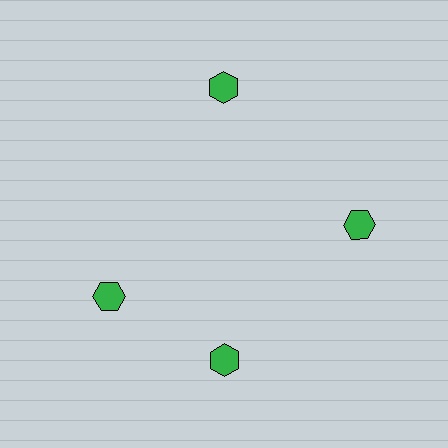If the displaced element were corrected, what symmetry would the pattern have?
It would have 4-fold rotational symmetry — the pattern would map onto itself every 90 degrees.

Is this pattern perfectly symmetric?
No. The 4 green hexagons are arranged in a ring, but one element near the 9 o'clock position is rotated out of alignment along the ring, breaking the 4-fold rotational symmetry.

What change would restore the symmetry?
The symmetry would be restored by rotating it back into even spacing with its neighbors so that all 4 hexagons sit at equal angles and equal distance from the center.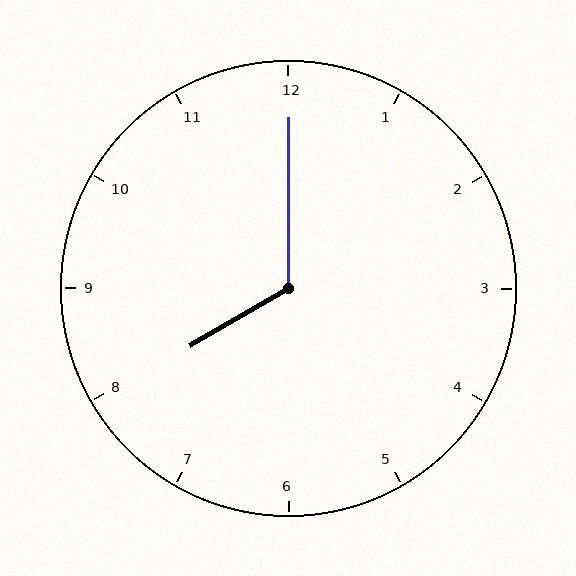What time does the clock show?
8:00.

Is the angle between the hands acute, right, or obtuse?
It is obtuse.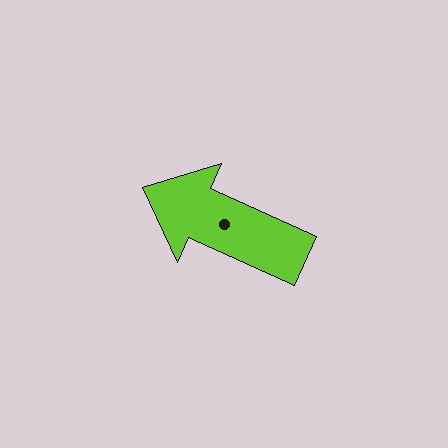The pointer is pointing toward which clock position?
Roughly 10 o'clock.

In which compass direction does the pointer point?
Northwest.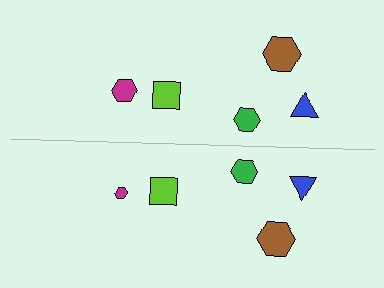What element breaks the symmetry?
The magenta hexagon on the bottom side has a different size than its mirror counterpart.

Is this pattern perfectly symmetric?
No, the pattern is not perfectly symmetric. The magenta hexagon on the bottom side has a different size than its mirror counterpart.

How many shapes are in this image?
There are 10 shapes in this image.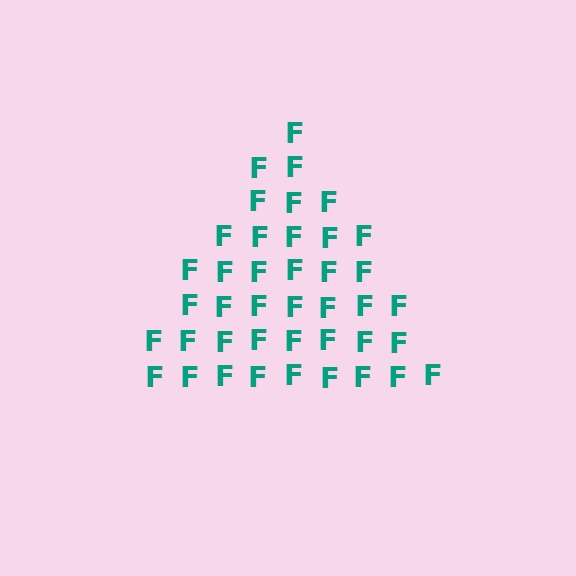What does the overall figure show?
The overall figure shows a triangle.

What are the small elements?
The small elements are letter F's.